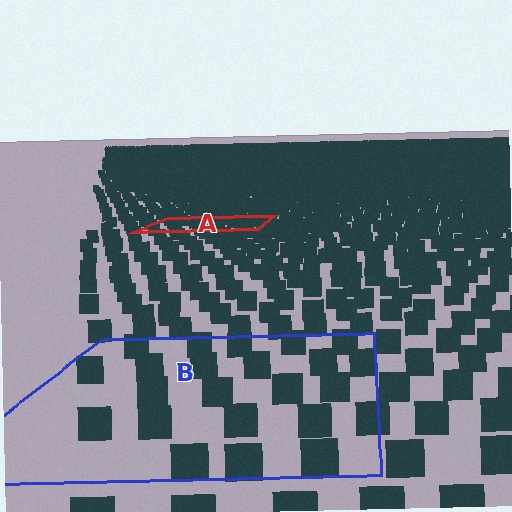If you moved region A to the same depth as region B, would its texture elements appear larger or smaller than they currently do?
They would appear larger. At a closer depth, the same texture elements are projected at a bigger on-screen size.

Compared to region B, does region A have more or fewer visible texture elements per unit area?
Region A has more texture elements per unit area — they are packed more densely because it is farther away.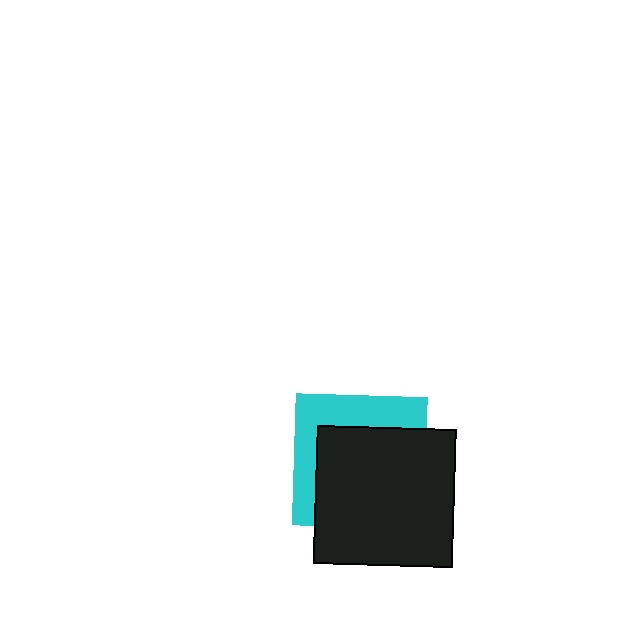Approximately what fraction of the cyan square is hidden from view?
Roughly 63% of the cyan square is hidden behind the black square.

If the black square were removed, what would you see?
You would see the complete cyan square.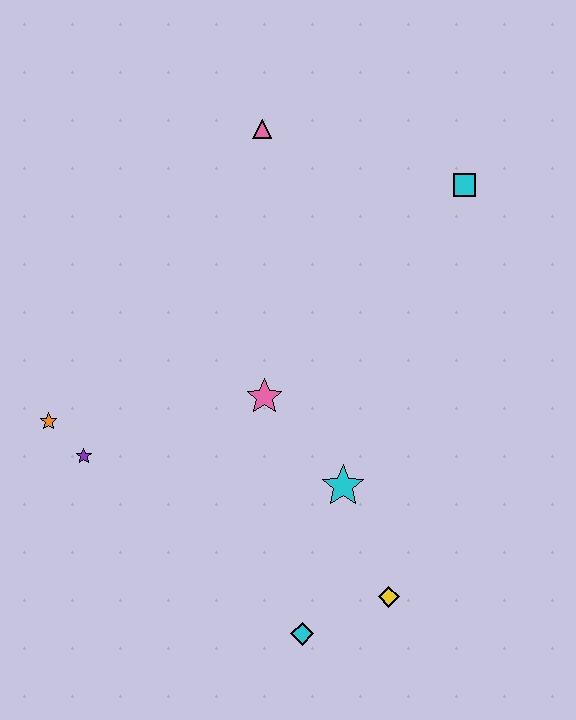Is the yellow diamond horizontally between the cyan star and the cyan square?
Yes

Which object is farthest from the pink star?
The cyan square is farthest from the pink star.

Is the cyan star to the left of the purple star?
No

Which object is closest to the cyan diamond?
The yellow diamond is closest to the cyan diamond.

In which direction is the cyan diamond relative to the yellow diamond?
The cyan diamond is to the left of the yellow diamond.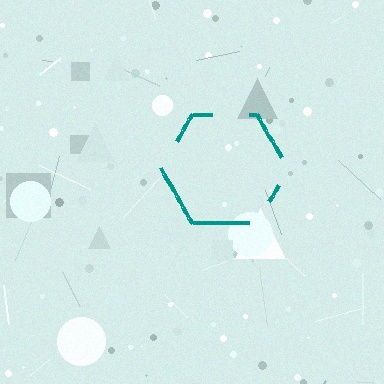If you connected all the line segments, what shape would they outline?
They would outline a hexagon.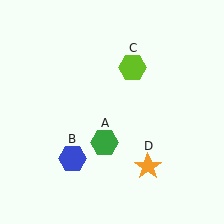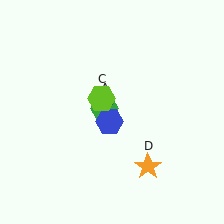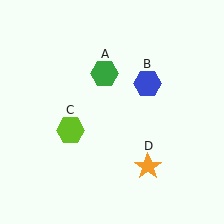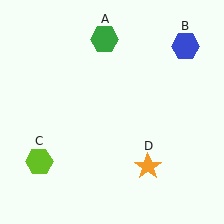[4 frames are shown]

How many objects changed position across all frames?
3 objects changed position: green hexagon (object A), blue hexagon (object B), lime hexagon (object C).